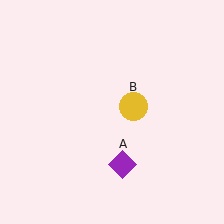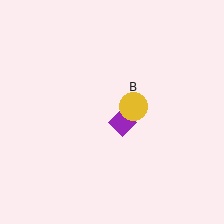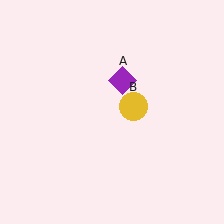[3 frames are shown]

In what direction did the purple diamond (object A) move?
The purple diamond (object A) moved up.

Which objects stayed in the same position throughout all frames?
Yellow circle (object B) remained stationary.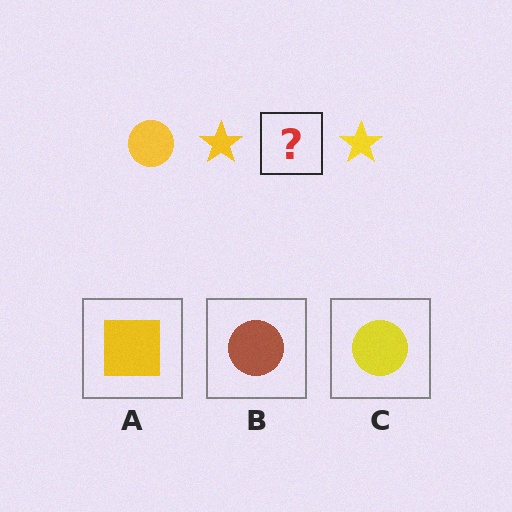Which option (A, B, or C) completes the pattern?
C.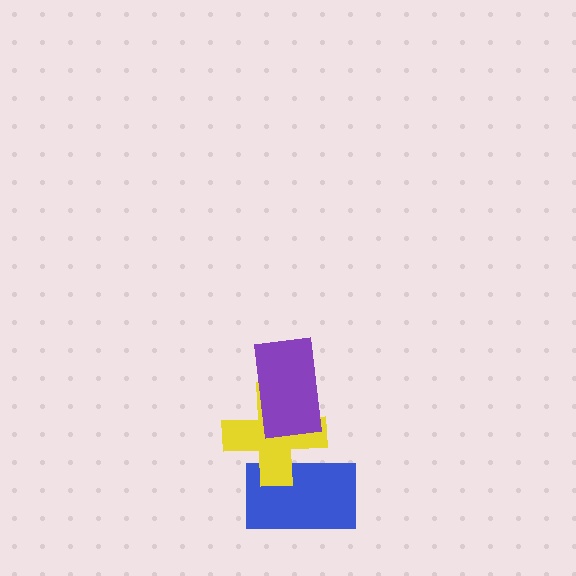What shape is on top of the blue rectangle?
The yellow cross is on top of the blue rectangle.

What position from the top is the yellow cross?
The yellow cross is 2nd from the top.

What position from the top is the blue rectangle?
The blue rectangle is 3rd from the top.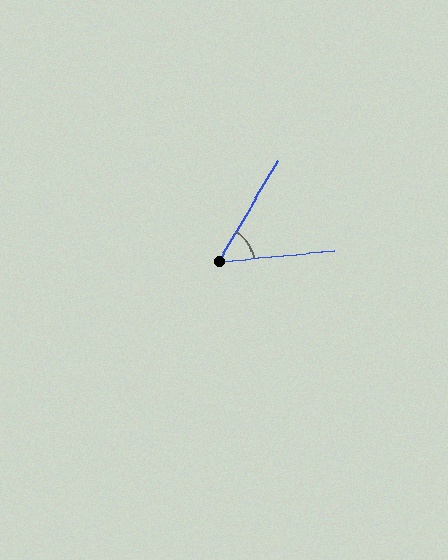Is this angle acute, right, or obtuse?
It is acute.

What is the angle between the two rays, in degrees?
Approximately 54 degrees.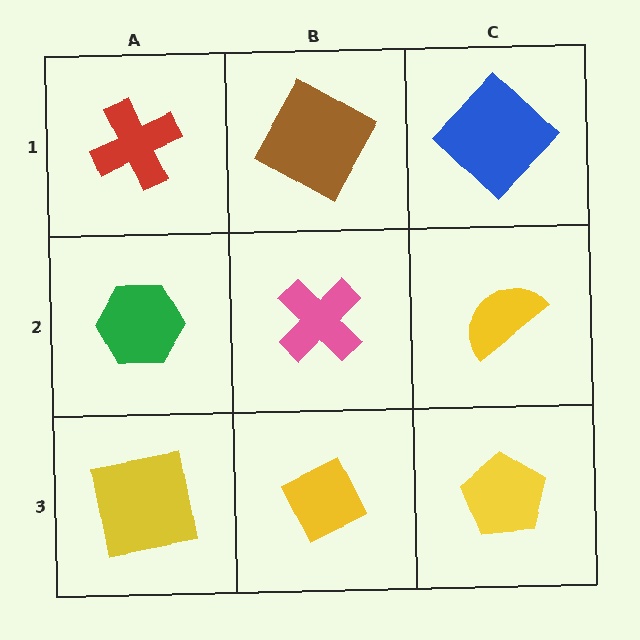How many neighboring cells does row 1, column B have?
3.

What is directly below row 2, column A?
A yellow square.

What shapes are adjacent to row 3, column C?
A yellow semicircle (row 2, column C), a yellow diamond (row 3, column B).